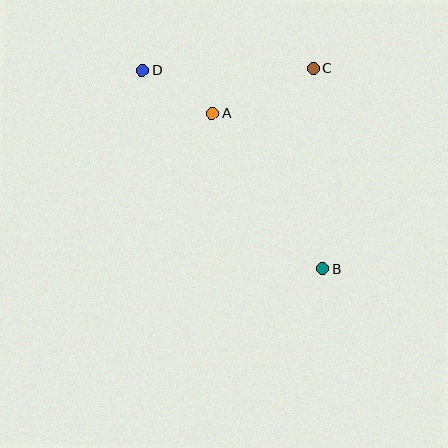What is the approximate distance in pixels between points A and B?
The distance between A and B is approximately 191 pixels.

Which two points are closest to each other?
Points A and D are closest to each other.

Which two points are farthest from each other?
Points B and D are farthest from each other.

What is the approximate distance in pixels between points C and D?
The distance between C and D is approximately 171 pixels.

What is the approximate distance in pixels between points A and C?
The distance between A and C is approximately 110 pixels.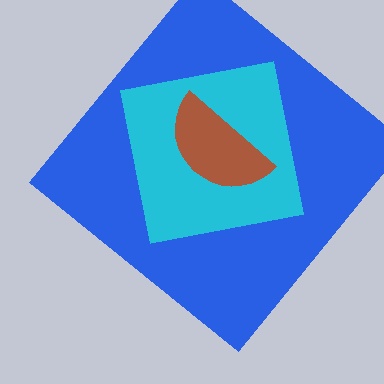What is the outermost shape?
The blue diamond.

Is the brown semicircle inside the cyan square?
Yes.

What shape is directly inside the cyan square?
The brown semicircle.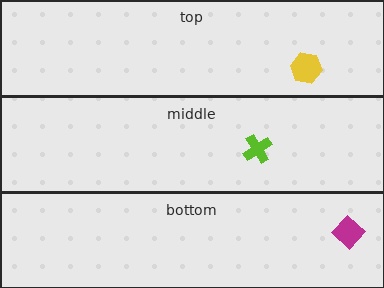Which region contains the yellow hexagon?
The top region.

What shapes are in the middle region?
The lime cross.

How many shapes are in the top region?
1.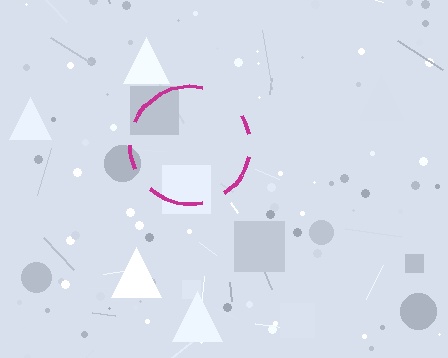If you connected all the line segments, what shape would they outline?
They would outline a circle.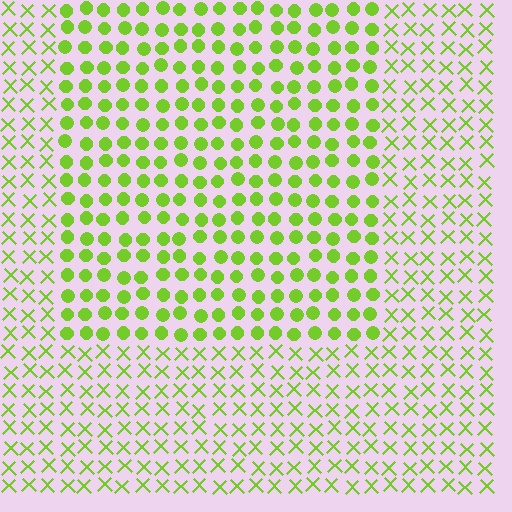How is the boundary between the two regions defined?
The boundary is defined by a change in element shape: circles inside vs. X marks outside. All elements share the same color and spacing.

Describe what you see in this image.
The image is filled with small lime elements arranged in a uniform grid. A rectangle-shaped region contains circles, while the surrounding area contains X marks. The boundary is defined purely by the change in element shape.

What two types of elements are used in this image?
The image uses circles inside the rectangle region and X marks outside it.